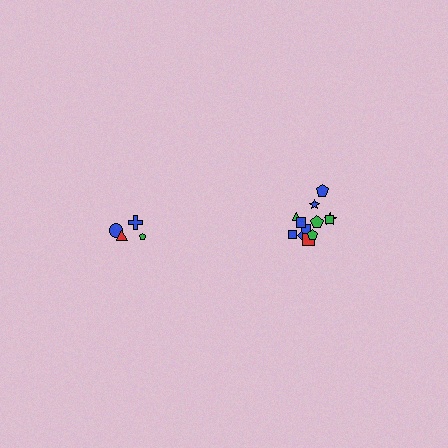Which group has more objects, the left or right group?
The right group.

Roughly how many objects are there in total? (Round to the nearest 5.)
Roughly 15 objects in total.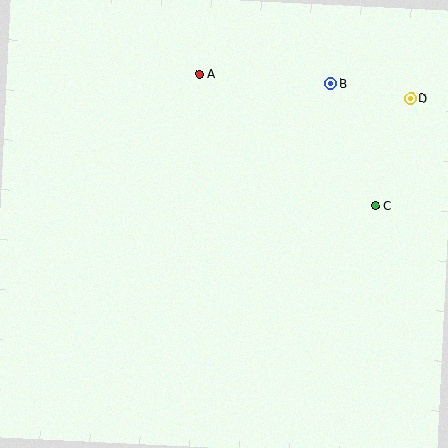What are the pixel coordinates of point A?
Point A is at (200, 74).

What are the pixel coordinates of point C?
Point C is at (375, 206).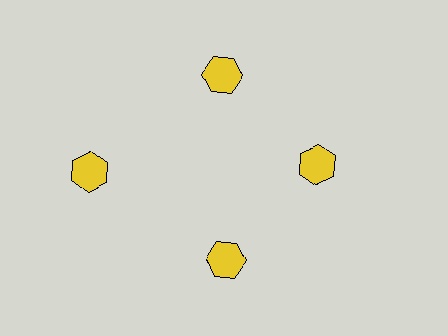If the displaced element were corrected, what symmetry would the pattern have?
It would have 4-fold rotational symmetry — the pattern would map onto itself every 90 degrees.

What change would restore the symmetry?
The symmetry would be restored by moving it inward, back onto the ring so that all 4 hexagons sit at equal angles and equal distance from the center.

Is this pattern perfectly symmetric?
No. The 4 yellow hexagons are arranged in a ring, but one element near the 9 o'clock position is pushed outward from the center, breaking the 4-fold rotational symmetry.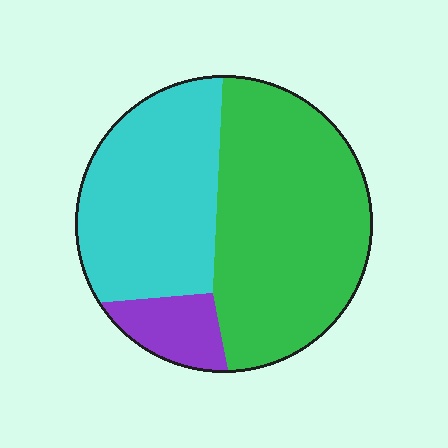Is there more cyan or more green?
Green.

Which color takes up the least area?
Purple, at roughly 10%.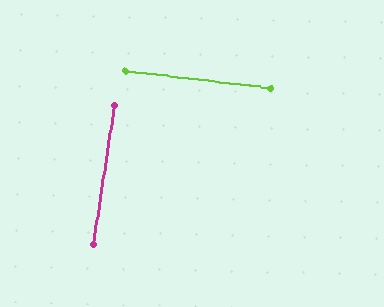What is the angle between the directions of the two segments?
Approximately 88 degrees.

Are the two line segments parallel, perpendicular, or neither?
Perpendicular — they meet at approximately 88°.